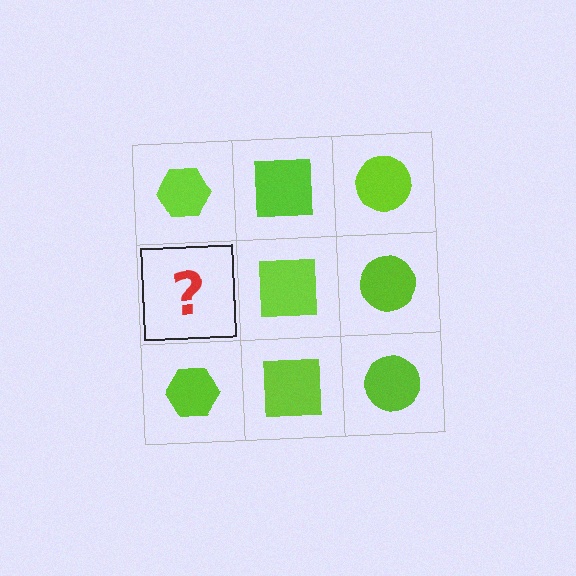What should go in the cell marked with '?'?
The missing cell should contain a lime hexagon.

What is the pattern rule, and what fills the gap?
The rule is that each column has a consistent shape. The gap should be filled with a lime hexagon.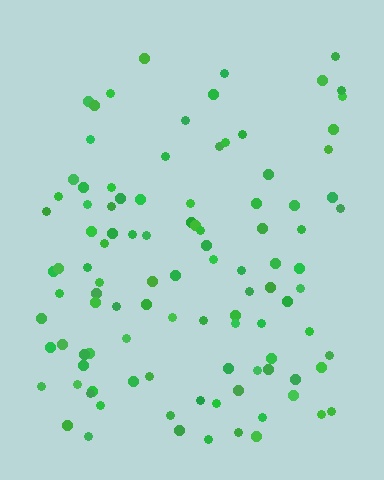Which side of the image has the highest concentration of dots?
The bottom.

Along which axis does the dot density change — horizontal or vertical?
Vertical.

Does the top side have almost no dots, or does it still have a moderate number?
Still a moderate number, just noticeably fewer than the bottom.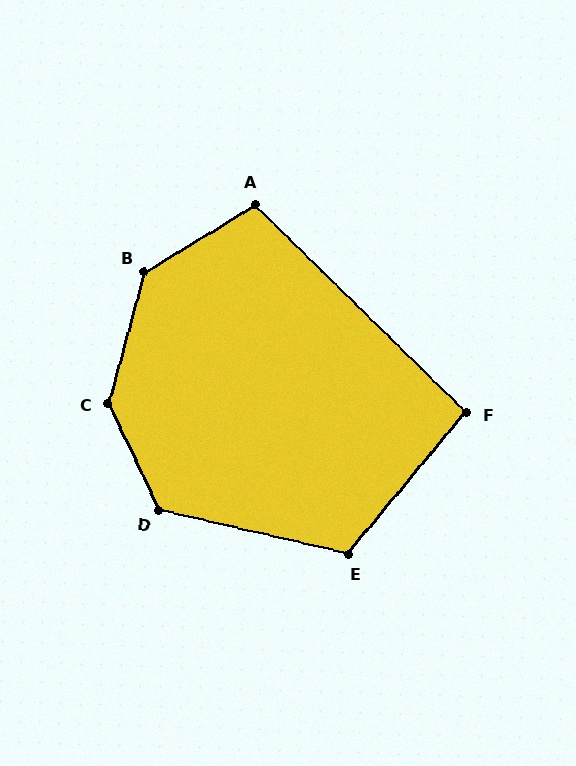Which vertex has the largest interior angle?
C, at approximately 139 degrees.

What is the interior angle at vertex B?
Approximately 137 degrees (obtuse).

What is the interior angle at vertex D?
Approximately 129 degrees (obtuse).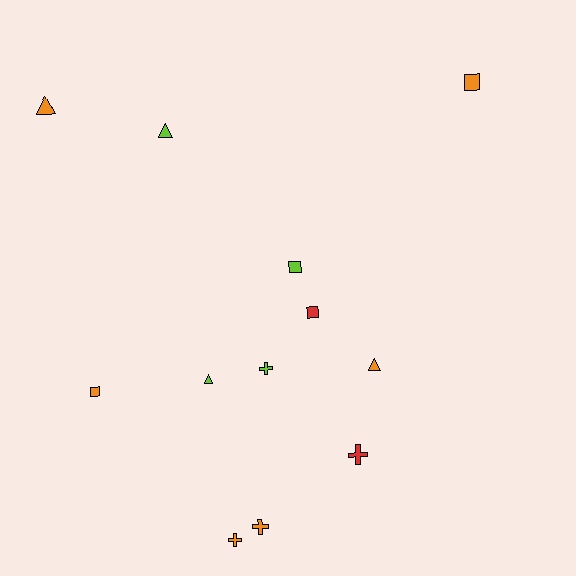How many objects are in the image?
There are 12 objects.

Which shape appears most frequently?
Triangle, with 4 objects.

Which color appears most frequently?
Orange, with 6 objects.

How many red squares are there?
There is 1 red square.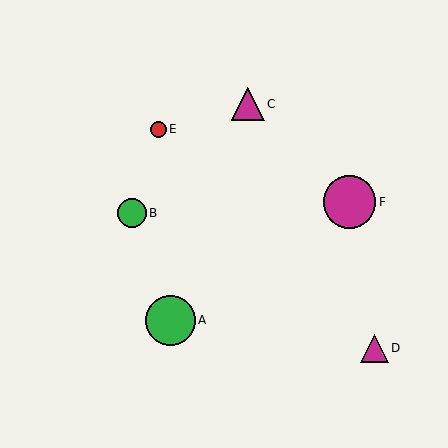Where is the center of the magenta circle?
The center of the magenta circle is at (349, 202).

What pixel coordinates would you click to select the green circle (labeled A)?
Click at (171, 320) to select the green circle A.